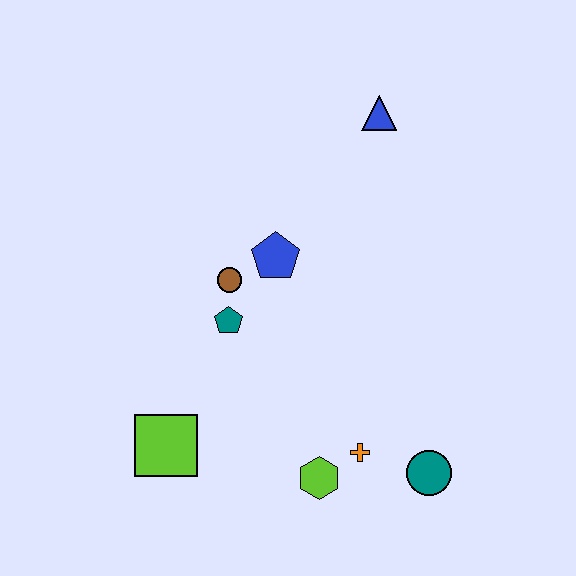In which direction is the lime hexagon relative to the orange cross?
The lime hexagon is to the left of the orange cross.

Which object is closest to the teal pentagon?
The brown circle is closest to the teal pentagon.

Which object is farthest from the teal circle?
The blue triangle is farthest from the teal circle.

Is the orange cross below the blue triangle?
Yes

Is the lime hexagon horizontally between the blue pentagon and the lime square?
No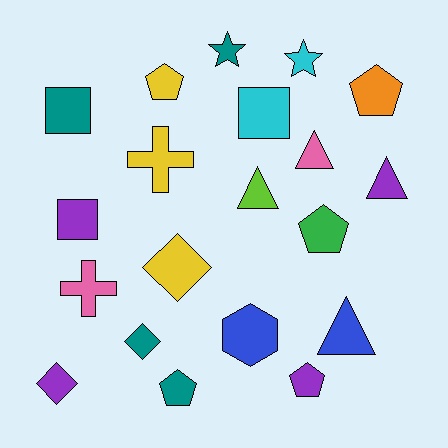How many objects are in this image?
There are 20 objects.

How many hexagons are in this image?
There is 1 hexagon.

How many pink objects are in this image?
There are 2 pink objects.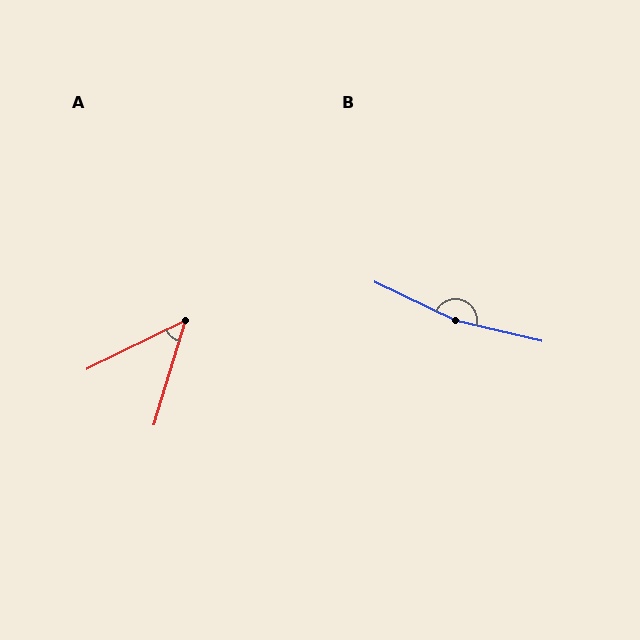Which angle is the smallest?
A, at approximately 47 degrees.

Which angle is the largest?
B, at approximately 168 degrees.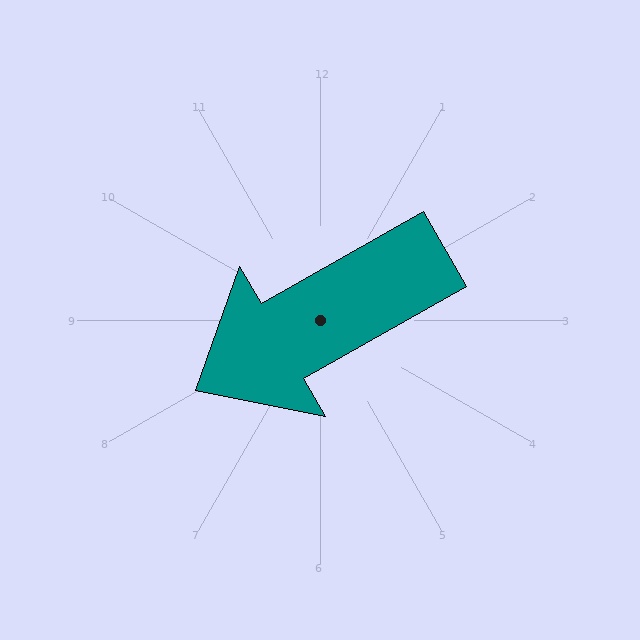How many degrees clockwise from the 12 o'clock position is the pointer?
Approximately 240 degrees.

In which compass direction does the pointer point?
Southwest.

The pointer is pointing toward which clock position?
Roughly 8 o'clock.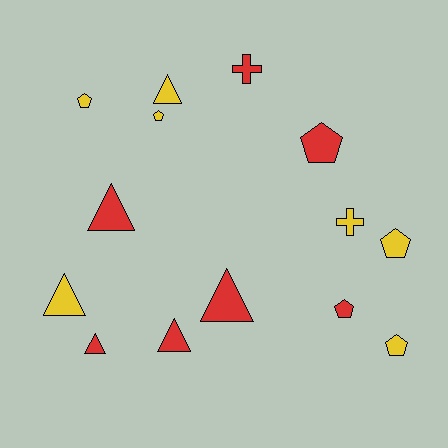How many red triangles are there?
There are 4 red triangles.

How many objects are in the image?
There are 14 objects.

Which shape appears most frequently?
Triangle, with 6 objects.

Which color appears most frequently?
Yellow, with 7 objects.